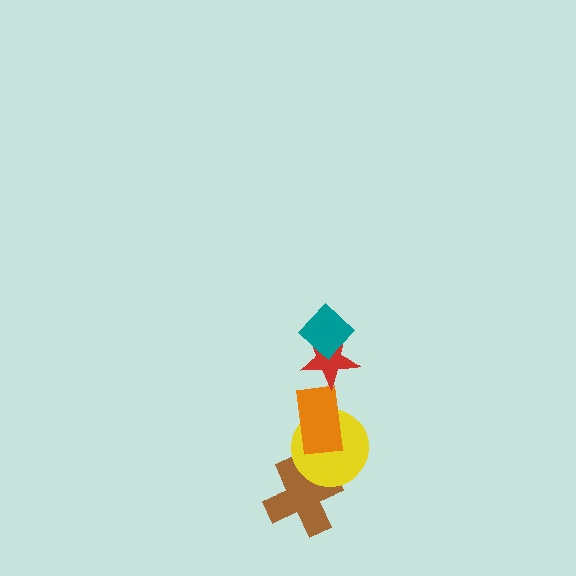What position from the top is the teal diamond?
The teal diamond is 1st from the top.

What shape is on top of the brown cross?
The yellow circle is on top of the brown cross.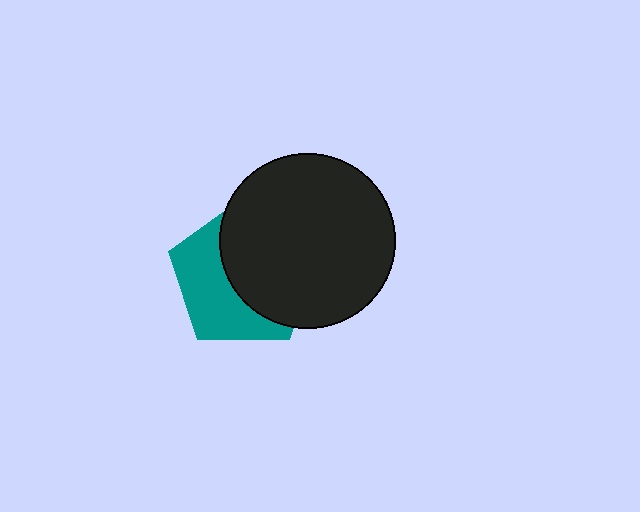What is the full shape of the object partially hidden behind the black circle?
The partially hidden object is a teal pentagon.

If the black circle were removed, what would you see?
You would see the complete teal pentagon.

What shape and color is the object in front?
The object in front is a black circle.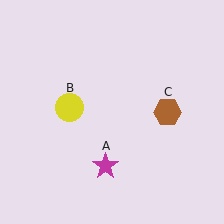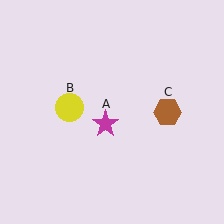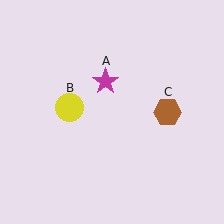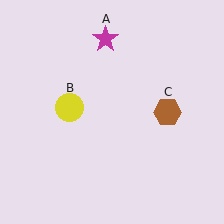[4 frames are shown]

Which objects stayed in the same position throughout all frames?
Yellow circle (object B) and brown hexagon (object C) remained stationary.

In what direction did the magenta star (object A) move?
The magenta star (object A) moved up.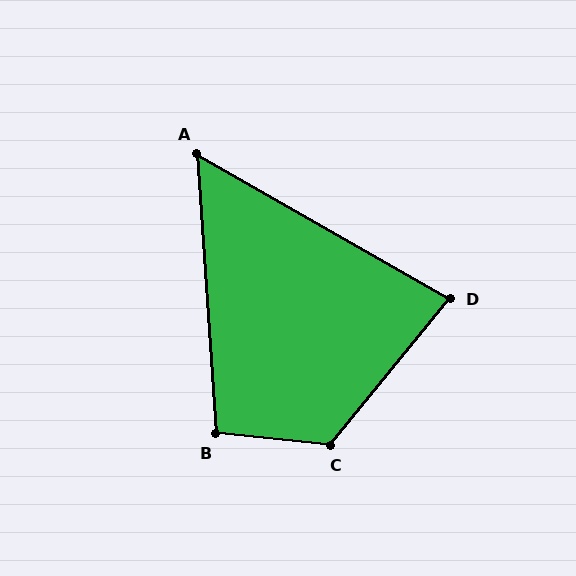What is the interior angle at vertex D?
Approximately 81 degrees (acute).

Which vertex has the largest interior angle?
C, at approximately 124 degrees.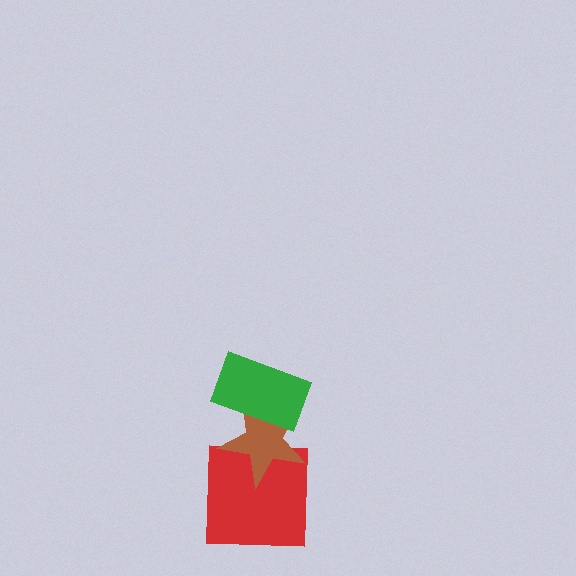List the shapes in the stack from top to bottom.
From top to bottom: the green rectangle, the brown star, the red square.